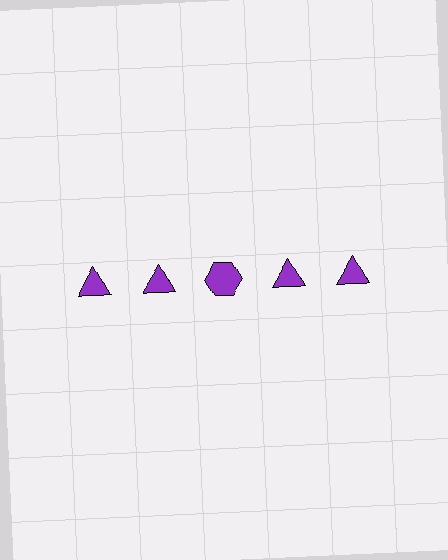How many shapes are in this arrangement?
There are 5 shapes arranged in a grid pattern.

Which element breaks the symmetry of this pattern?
The purple hexagon in the top row, center column breaks the symmetry. All other shapes are purple triangles.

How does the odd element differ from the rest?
It has a different shape: hexagon instead of triangle.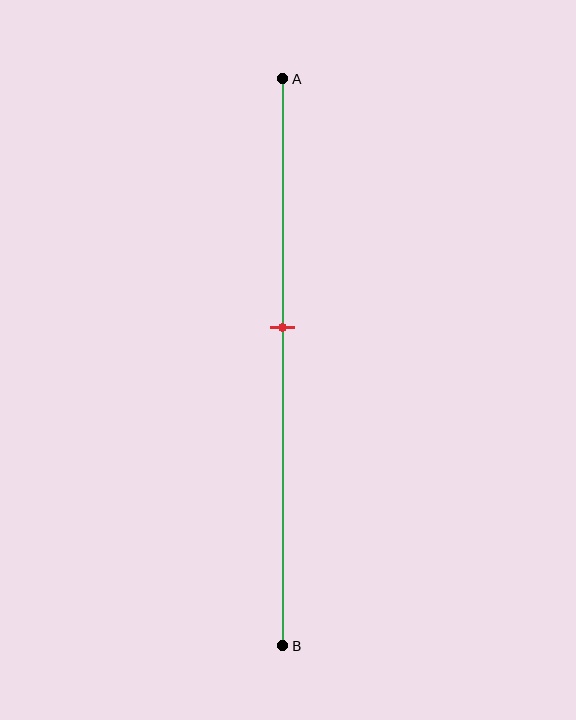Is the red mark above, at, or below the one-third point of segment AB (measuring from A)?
The red mark is below the one-third point of segment AB.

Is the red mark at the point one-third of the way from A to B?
No, the mark is at about 45% from A, not at the 33% one-third point.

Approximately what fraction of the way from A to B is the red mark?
The red mark is approximately 45% of the way from A to B.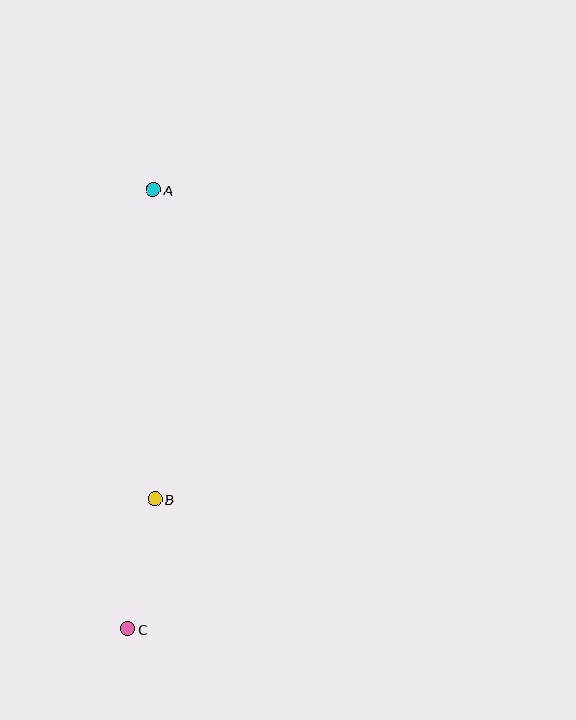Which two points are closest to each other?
Points B and C are closest to each other.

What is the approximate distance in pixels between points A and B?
The distance between A and B is approximately 309 pixels.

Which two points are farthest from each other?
Points A and C are farthest from each other.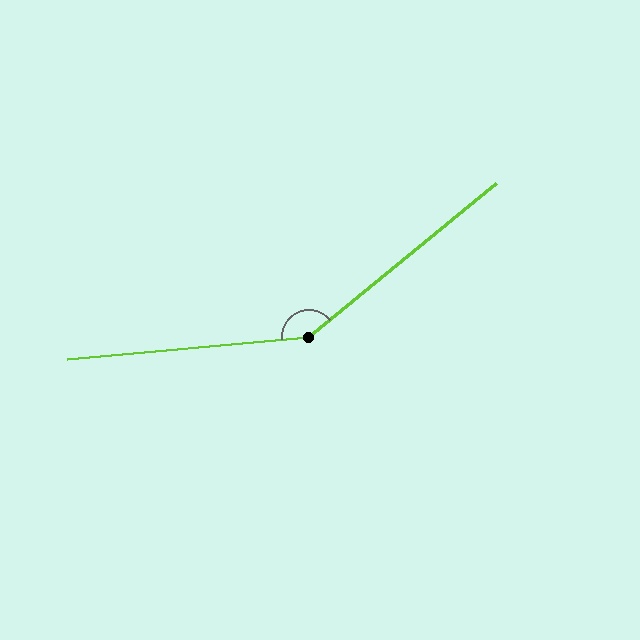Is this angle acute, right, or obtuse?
It is obtuse.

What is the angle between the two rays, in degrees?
Approximately 146 degrees.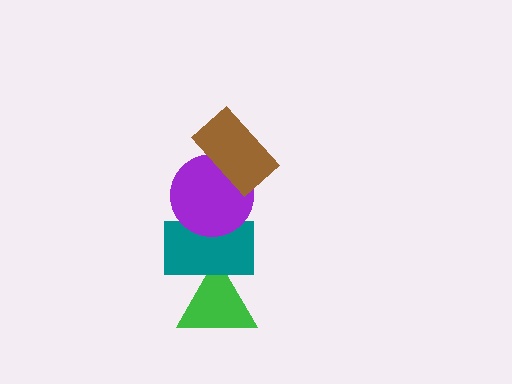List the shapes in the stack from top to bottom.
From top to bottom: the brown rectangle, the purple circle, the teal rectangle, the green triangle.